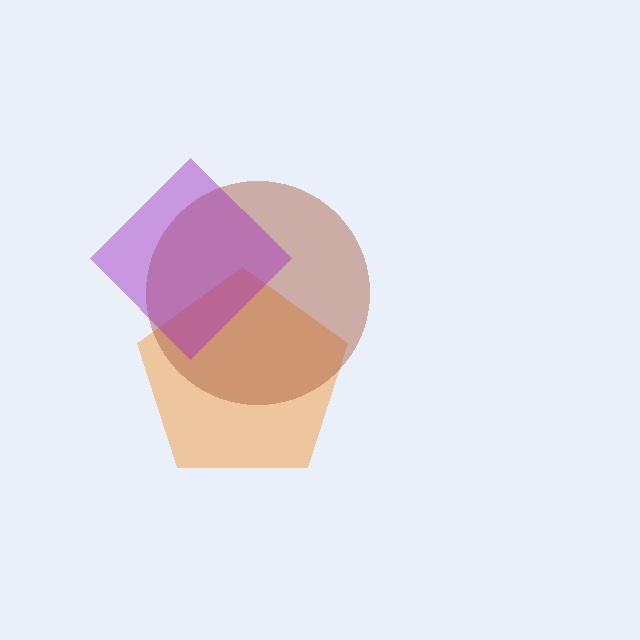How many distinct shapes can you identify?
There are 3 distinct shapes: an orange pentagon, a brown circle, a purple diamond.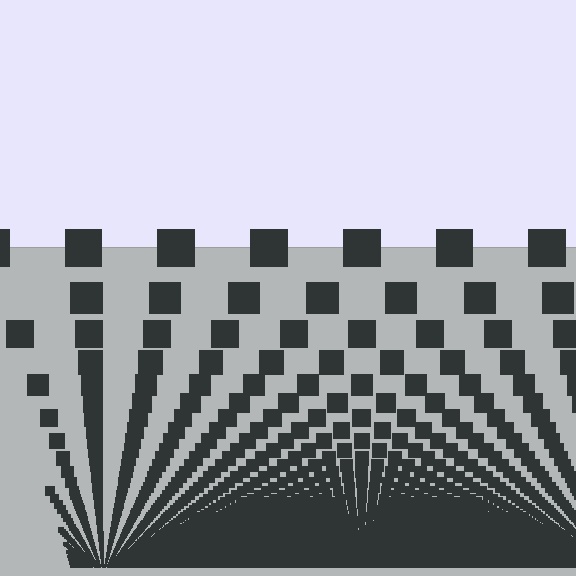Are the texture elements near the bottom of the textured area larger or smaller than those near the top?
Smaller. The gradient is inverted — elements near the bottom are smaller and denser.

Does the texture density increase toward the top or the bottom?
Density increases toward the bottom.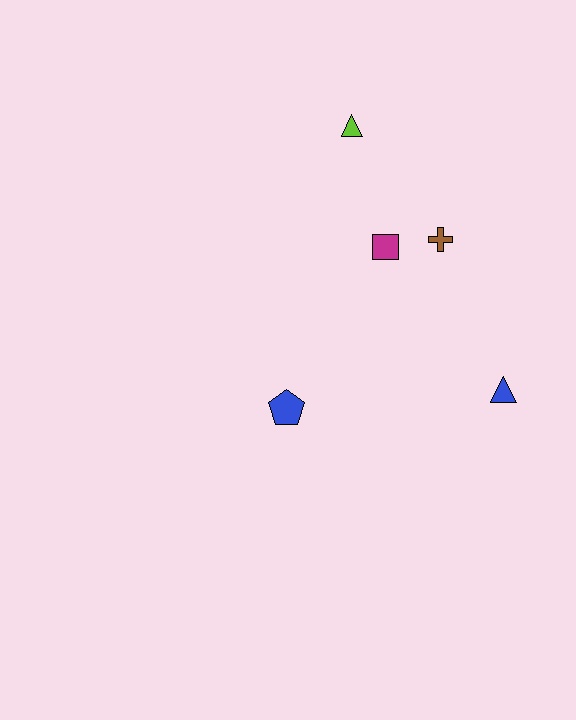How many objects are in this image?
There are 5 objects.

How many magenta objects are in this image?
There is 1 magenta object.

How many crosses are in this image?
There is 1 cross.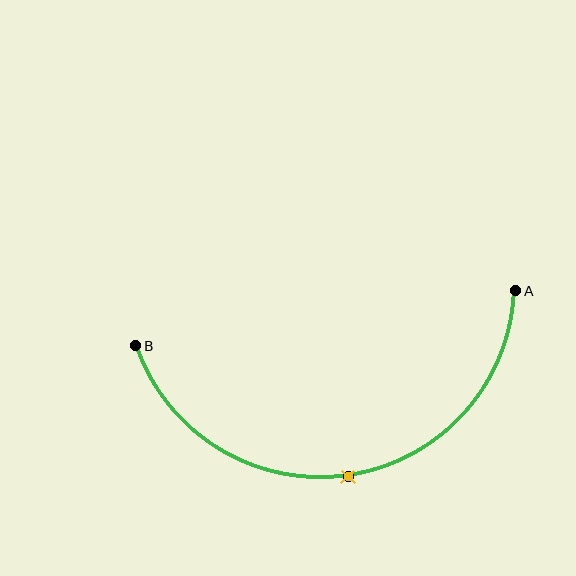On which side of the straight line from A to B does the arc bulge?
The arc bulges below the straight line connecting A and B.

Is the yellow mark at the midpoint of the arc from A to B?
Yes. The yellow mark lies on the arc at equal arc-length from both A and B — it is the arc midpoint.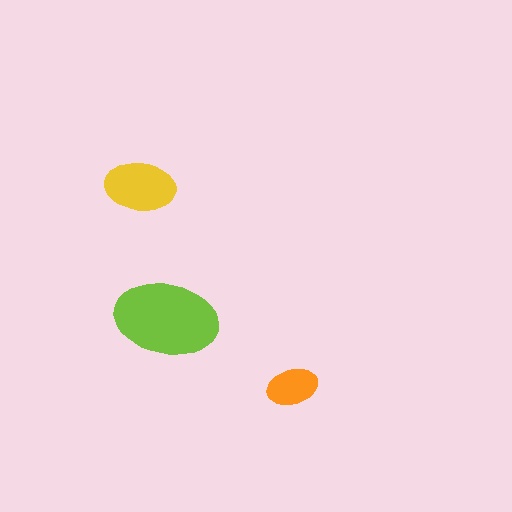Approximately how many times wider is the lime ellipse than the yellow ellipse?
About 1.5 times wider.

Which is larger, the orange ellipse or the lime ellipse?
The lime one.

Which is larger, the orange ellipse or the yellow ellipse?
The yellow one.